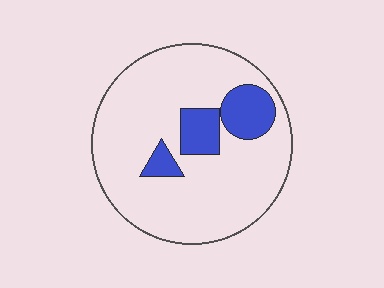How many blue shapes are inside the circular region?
3.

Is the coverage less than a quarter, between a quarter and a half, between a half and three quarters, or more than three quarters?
Less than a quarter.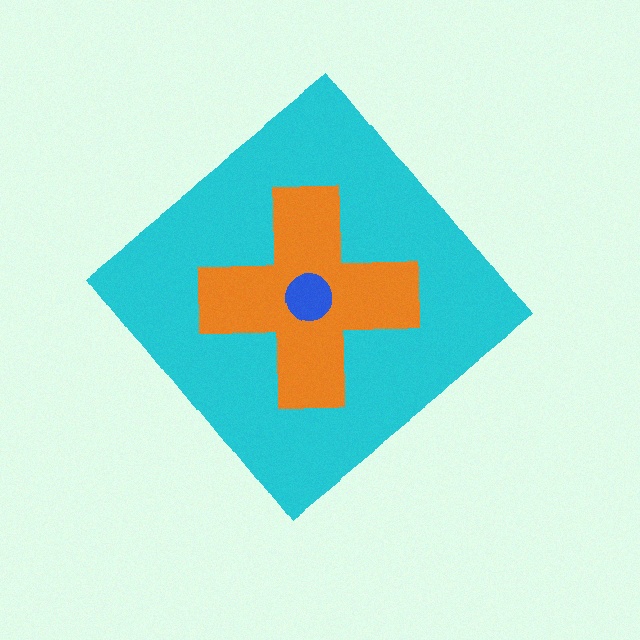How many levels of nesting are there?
3.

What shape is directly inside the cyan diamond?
The orange cross.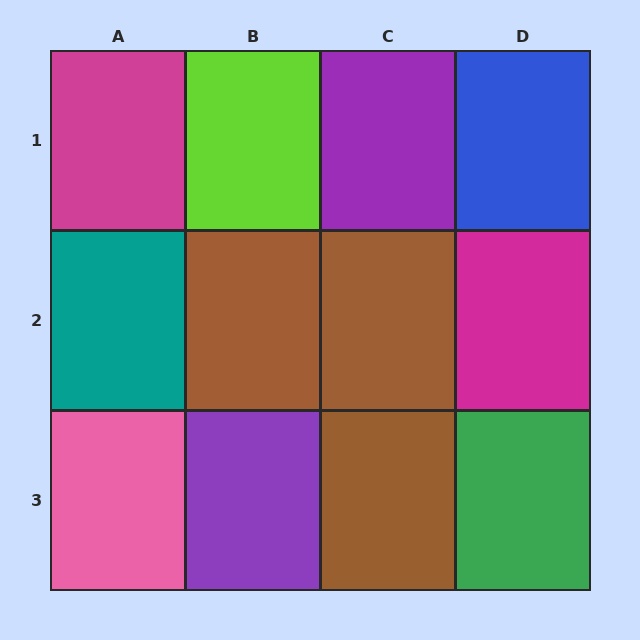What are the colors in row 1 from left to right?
Magenta, lime, purple, blue.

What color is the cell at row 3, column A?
Pink.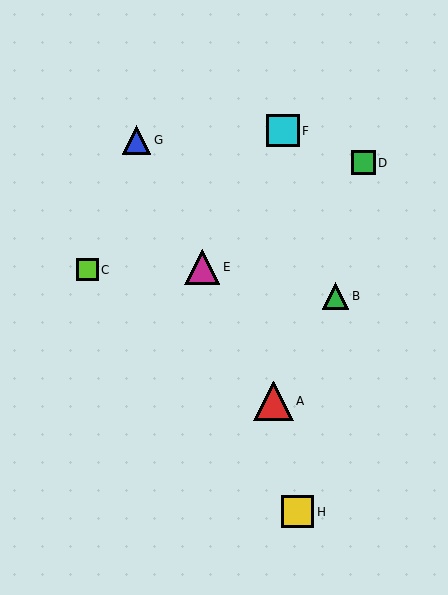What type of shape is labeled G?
Shape G is a blue triangle.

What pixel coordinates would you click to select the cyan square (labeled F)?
Click at (283, 131) to select the cyan square F.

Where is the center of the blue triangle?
The center of the blue triangle is at (137, 140).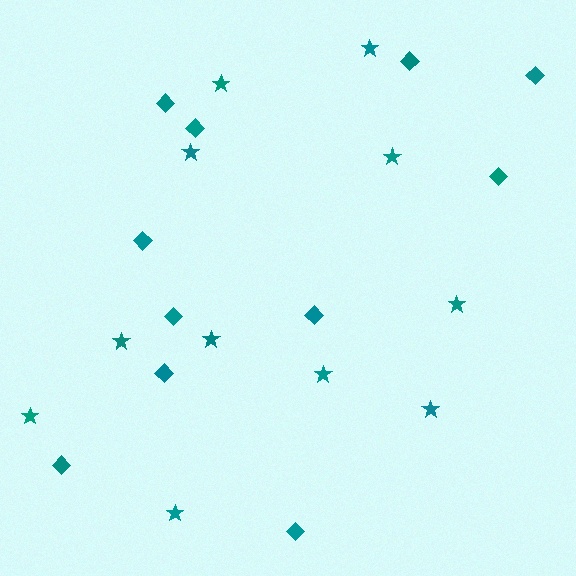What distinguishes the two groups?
There are 2 groups: one group of stars (11) and one group of diamonds (11).